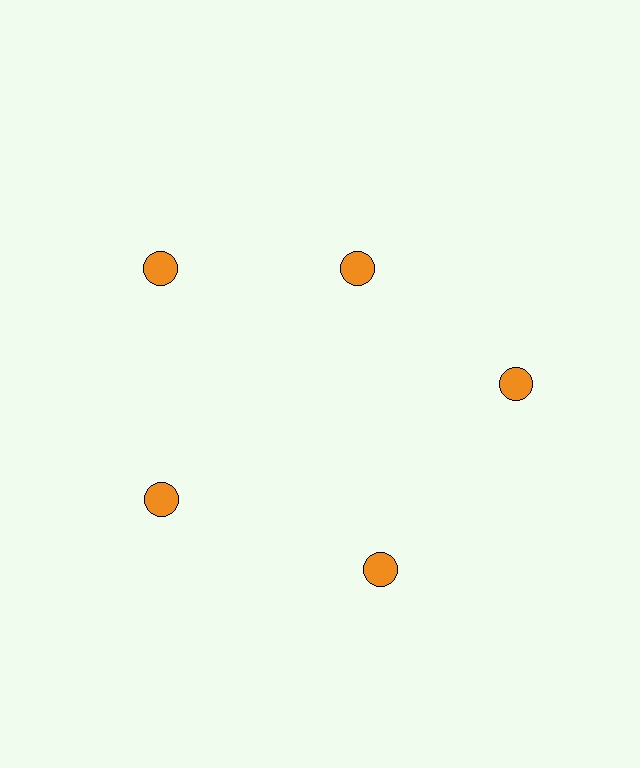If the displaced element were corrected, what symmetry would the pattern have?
It would have 5-fold rotational symmetry — the pattern would map onto itself every 72 degrees.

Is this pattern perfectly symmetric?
No. The 5 orange circles are arranged in a ring, but one element near the 1 o'clock position is pulled inward toward the center, breaking the 5-fold rotational symmetry.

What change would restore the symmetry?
The symmetry would be restored by moving it outward, back onto the ring so that all 5 circles sit at equal angles and equal distance from the center.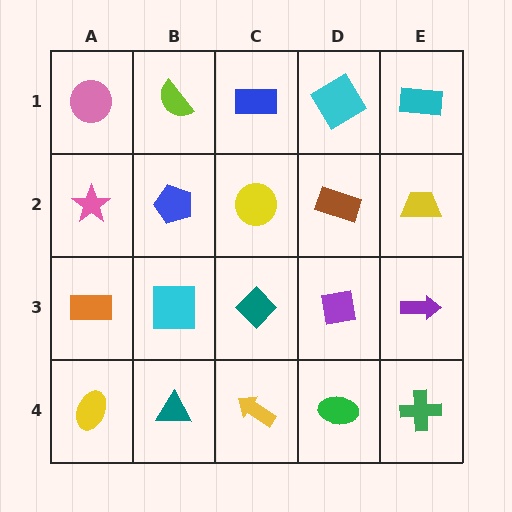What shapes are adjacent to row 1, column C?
A yellow circle (row 2, column C), a lime semicircle (row 1, column B), a cyan diamond (row 1, column D).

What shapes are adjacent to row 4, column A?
An orange rectangle (row 3, column A), a teal triangle (row 4, column B).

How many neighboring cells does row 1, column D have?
3.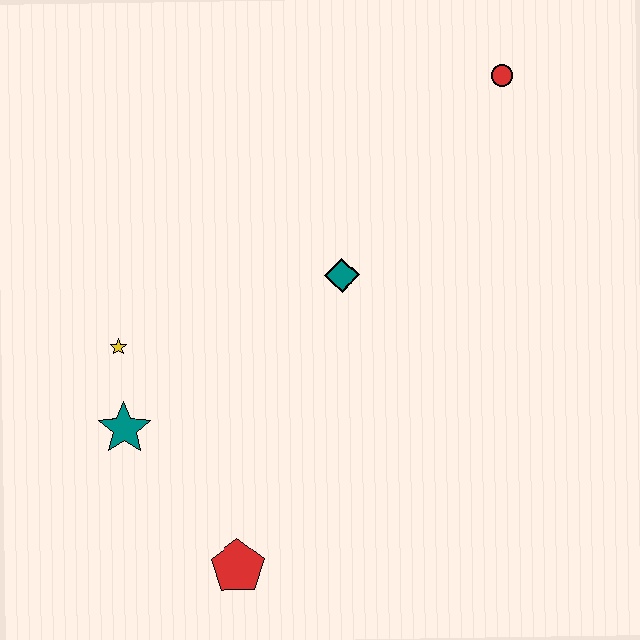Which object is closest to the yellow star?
The teal star is closest to the yellow star.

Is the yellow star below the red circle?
Yes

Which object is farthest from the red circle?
The red pentagon is farthest from the red circle.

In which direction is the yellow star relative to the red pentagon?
The yellow star is above the red pentagon.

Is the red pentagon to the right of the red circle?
No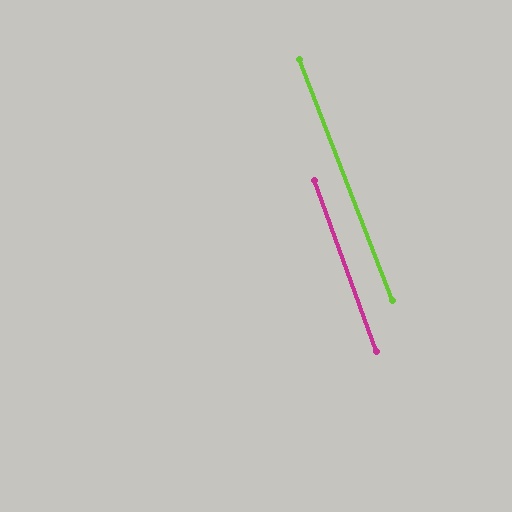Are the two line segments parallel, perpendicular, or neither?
Parallel — their directions differ by only 1.6°.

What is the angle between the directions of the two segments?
Approximately 2 degrees.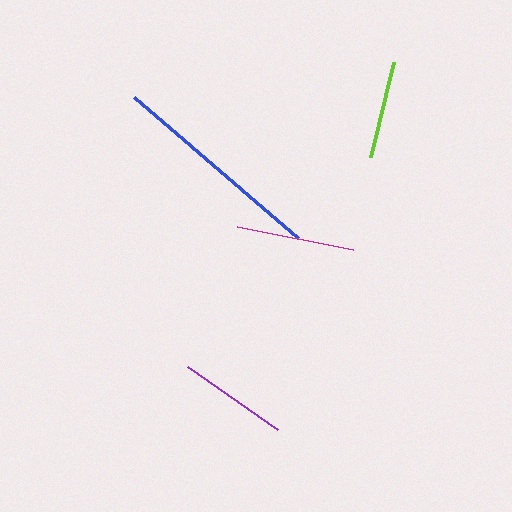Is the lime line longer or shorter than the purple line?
The purple line is longer than the lime line.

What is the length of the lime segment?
The lime segment is approximately 97 pixels long.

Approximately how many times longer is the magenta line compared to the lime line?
The magenta line is approximately 1.2 times the length of the lime line.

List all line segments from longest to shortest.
From longest to shortest: blue, magenta, purple, lime.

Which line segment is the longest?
The blue line is the longest at approximately 217 pixels.